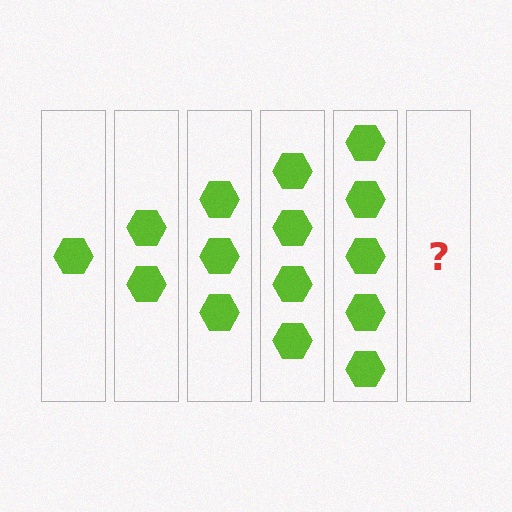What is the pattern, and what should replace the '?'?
The pattern is that each step adds one more hexagon. The '?' should be 6 hexagons.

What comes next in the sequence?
The next element should be 6 hexagons.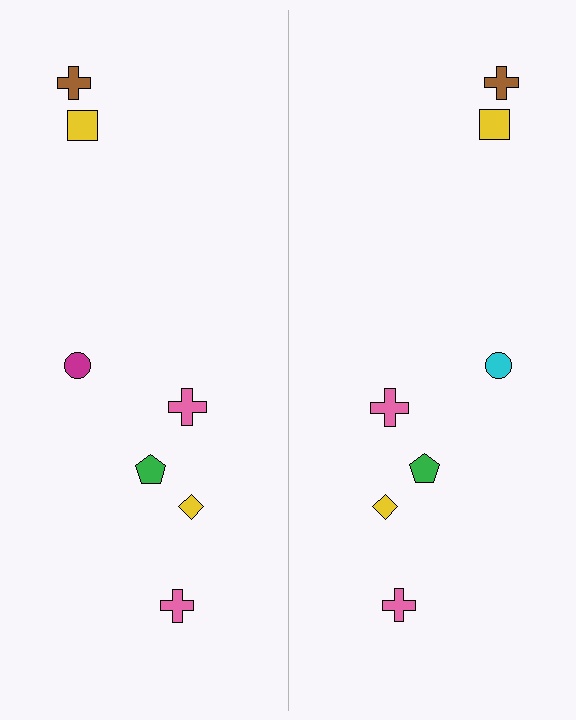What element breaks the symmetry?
The cyan circle on the right side breaks the symmetry — its mirror counterpart is magenta.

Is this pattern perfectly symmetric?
No, the pattern is not perfectly symmetric. The cyan circle on the right side breaks the symmetry — its mirror counterpart is magenta.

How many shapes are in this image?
There are 14 shapes in this image.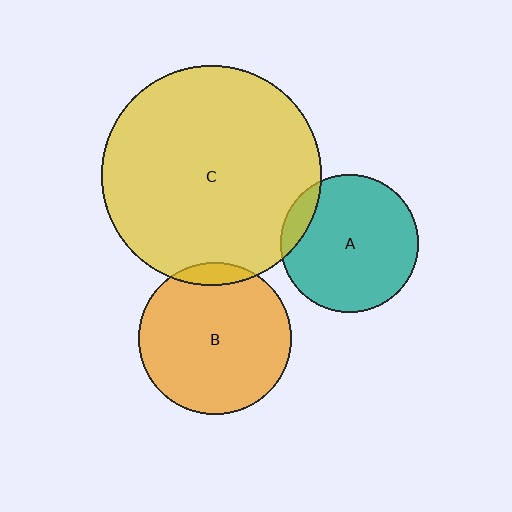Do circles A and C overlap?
Yes.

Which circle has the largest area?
Circle C (yellow).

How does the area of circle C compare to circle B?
Approximately 2.1 times.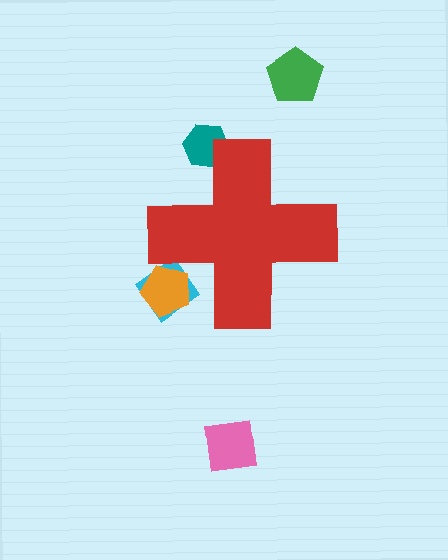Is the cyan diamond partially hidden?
Yes, the cyan diamond is partially hidden behind the red cross.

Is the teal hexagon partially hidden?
Yes, the teal hexagon is partially hidden behind the red cross.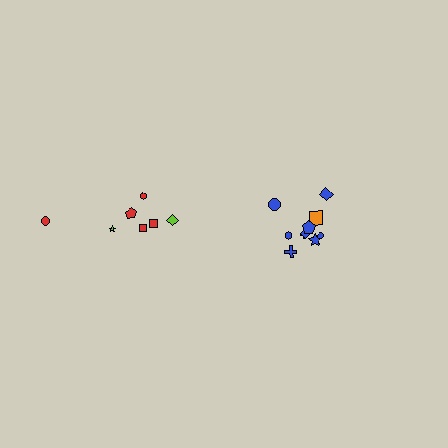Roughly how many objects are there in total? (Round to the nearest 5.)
Roughly 15 objects in total.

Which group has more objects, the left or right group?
The right group.